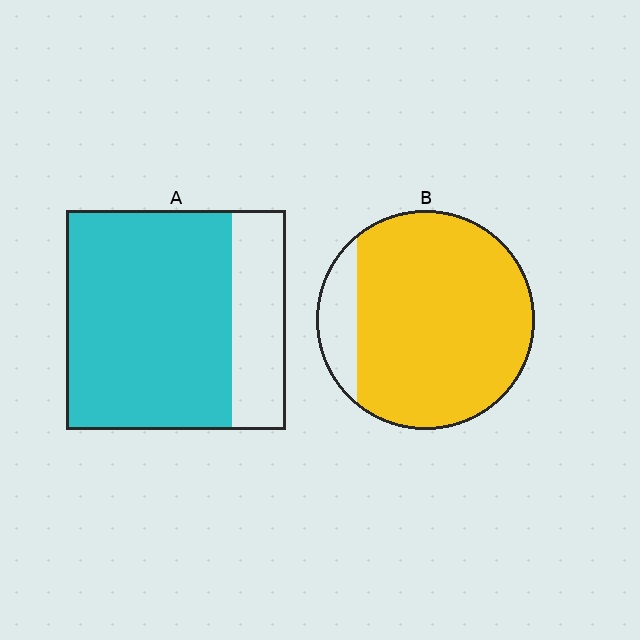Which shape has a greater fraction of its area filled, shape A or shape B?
Shape B.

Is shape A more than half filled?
Yes.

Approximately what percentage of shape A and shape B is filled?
A is approximately 75% and B is approximately 85%.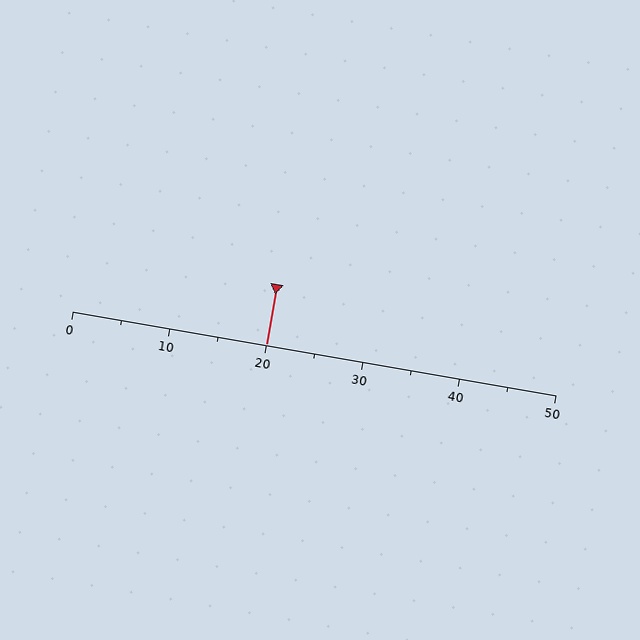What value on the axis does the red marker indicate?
The marker indicates approximately 20.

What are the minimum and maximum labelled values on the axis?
The axis runs from 0 to 50.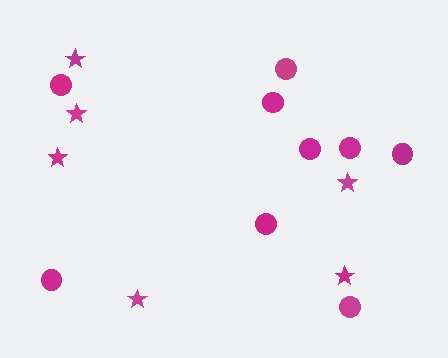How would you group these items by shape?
There are 2 groups: one group of stars (6) and one group of circles (9).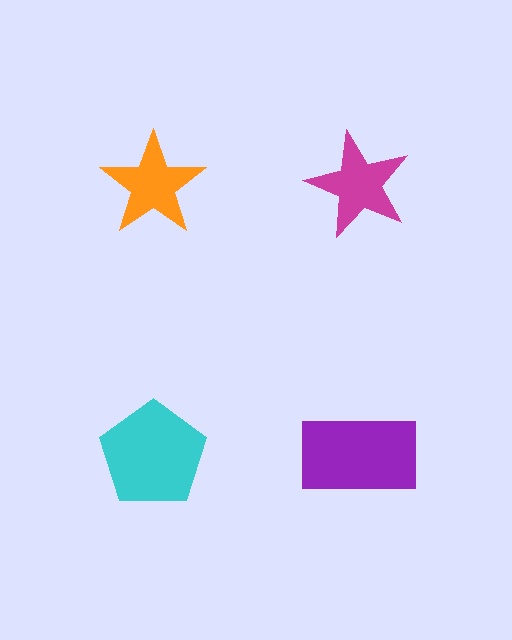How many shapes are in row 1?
2 shapes.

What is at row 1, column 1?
An orange star.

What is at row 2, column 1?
A cyan pentagon.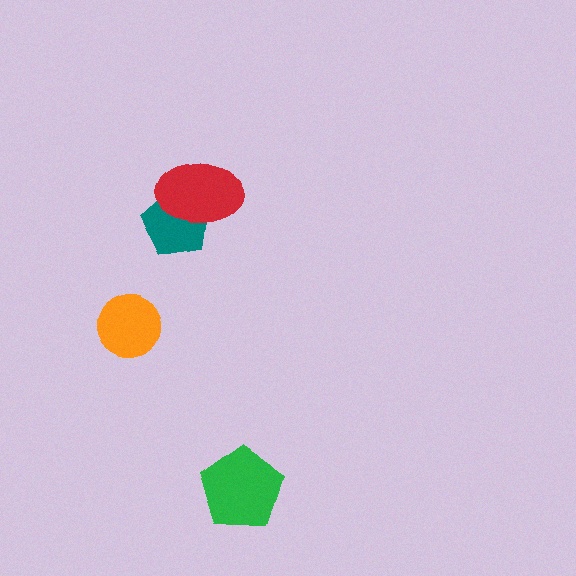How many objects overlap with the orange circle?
0 objects overlap with the orange circle.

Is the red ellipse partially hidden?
No, no other shape covers it.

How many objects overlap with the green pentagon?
0 objects overlap with the green pentagon.